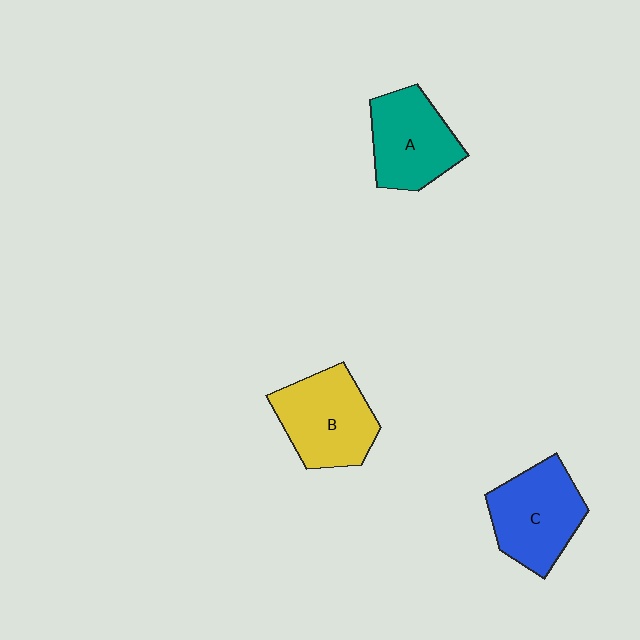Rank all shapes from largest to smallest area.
From largest to smallest: B (yellow), C (blue), A (teal).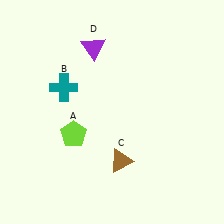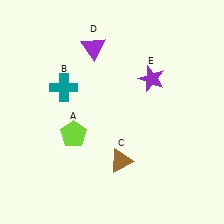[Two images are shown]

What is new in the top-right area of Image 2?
A purple star (E) was added in the top-right area of Image 2.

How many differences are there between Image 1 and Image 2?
There is 1 difference between the two images.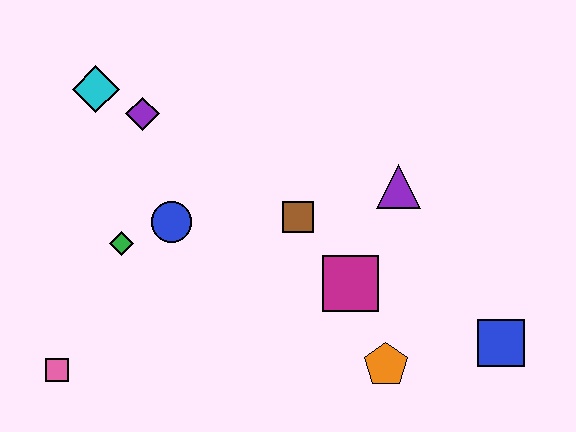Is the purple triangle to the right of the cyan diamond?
Yes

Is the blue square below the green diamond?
Yes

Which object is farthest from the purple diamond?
The blue square is farthest from the purple diamond.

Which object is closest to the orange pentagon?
The magenta square is closest to the orange pentagon.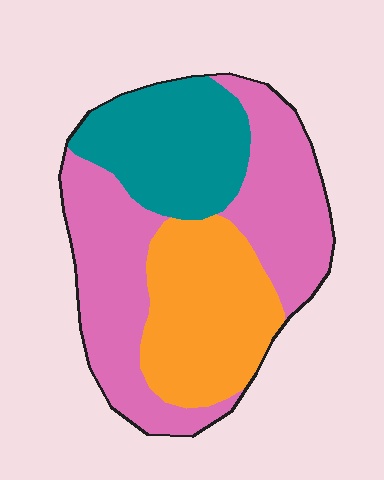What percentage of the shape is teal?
Teal covers 25% of the shape.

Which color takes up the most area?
Pink, at roughly 45%.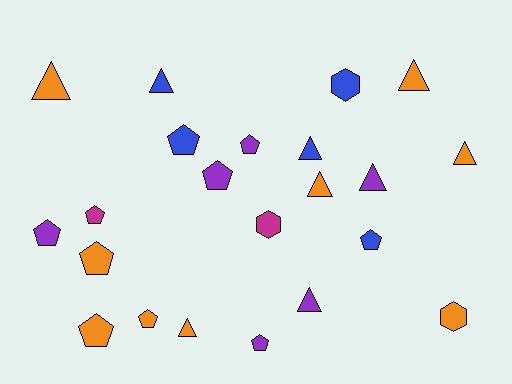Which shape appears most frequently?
Pentagon, with 10 objects.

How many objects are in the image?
There are 22 objects.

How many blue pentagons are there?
There are 2 blue pentagons.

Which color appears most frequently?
Orange, with 9 objects.